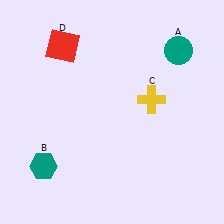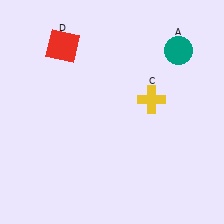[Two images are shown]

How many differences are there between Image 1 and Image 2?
There is 1 difference between the two images.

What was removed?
The teal hexagon (B) was removed in Image 2.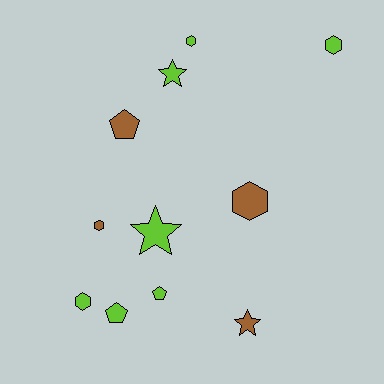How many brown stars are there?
There is 1 brown star.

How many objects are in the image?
There are 11 objects.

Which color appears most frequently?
Lime, with 7 objects.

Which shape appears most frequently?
Hexagon, with 5 objects.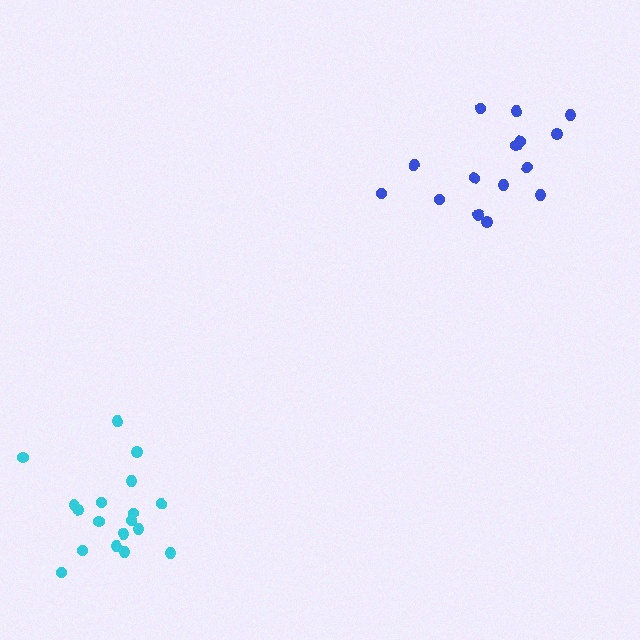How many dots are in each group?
Group 1: 18 dots, Group 2: 15 dots (33 total).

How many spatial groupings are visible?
There are 2 spatial groupings.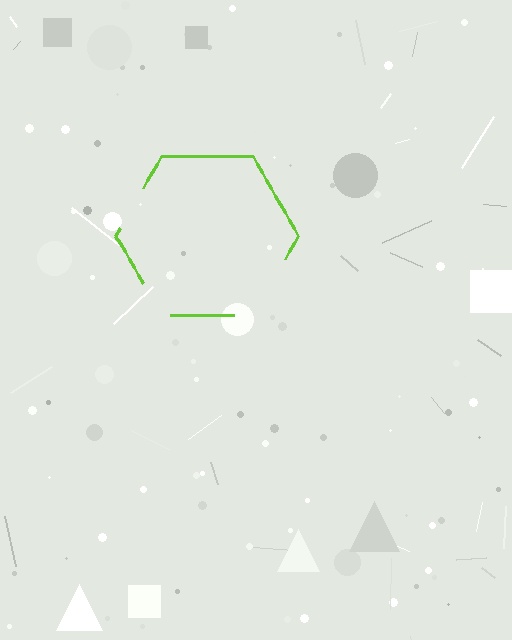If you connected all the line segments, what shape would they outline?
They would outline a hexagon.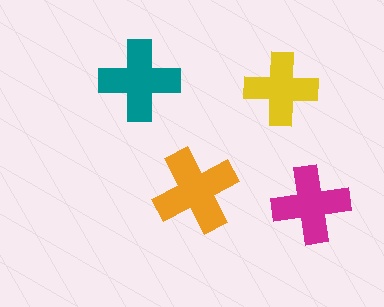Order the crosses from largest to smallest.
the orange one, the teal one, the magenta one, the yellow one.